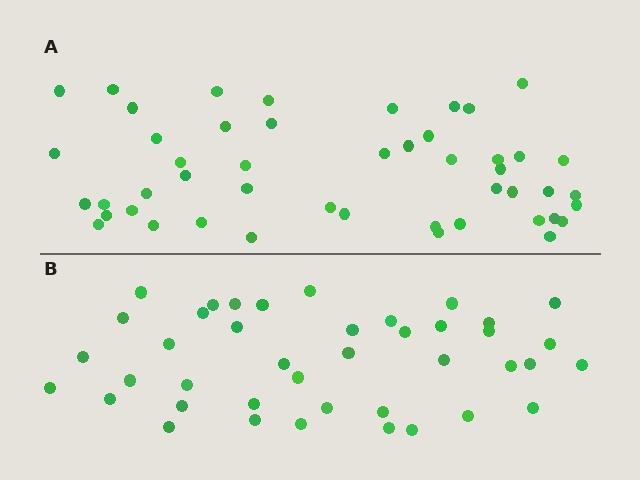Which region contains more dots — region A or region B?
Region A (the top region) has more dots.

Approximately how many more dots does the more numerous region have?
Region A has roughly 8 or so more dots than region B.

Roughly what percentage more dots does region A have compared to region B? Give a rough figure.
About 15% more.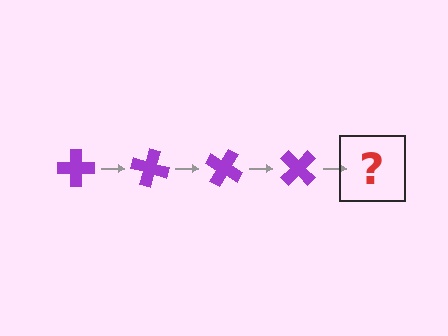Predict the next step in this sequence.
The next step is a purple cross rotated 60 degrees.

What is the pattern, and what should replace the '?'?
The pattern is that the cross rotates 15 degrees each step. The '?' should be a purple cross rotated 60 degrees.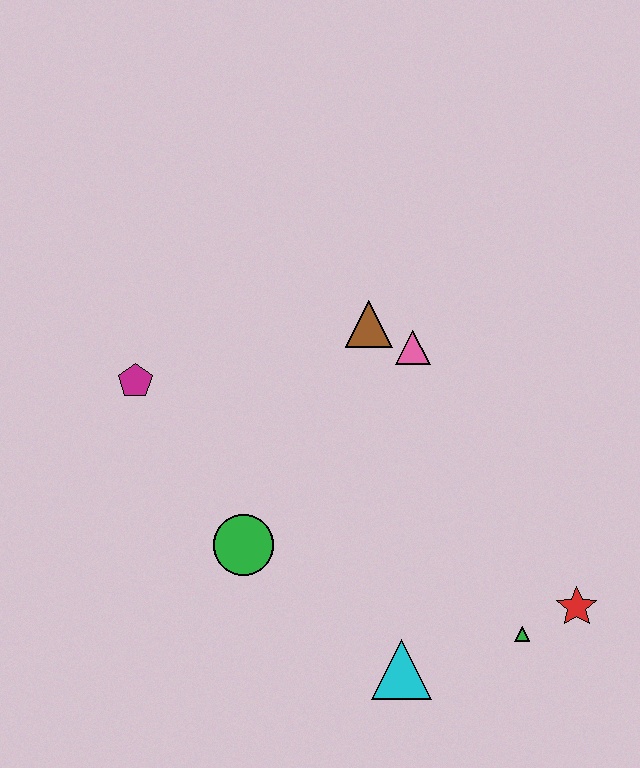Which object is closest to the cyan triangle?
The green triangle is closest to the cyan triangle.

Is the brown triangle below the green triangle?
No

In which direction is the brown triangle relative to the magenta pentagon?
The brown triangle is to the right of the magenta pentagon.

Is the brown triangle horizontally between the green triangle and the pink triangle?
No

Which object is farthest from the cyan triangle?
The magenta pentagon is farthest from the cyan triangle.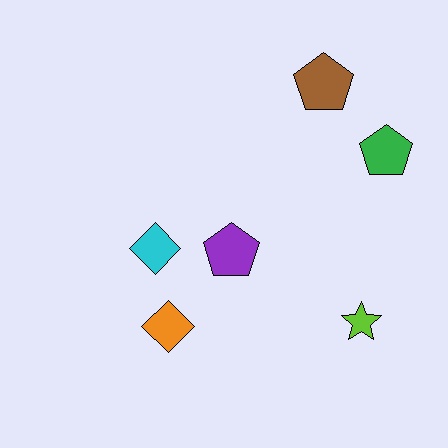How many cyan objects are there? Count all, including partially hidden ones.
There is 1 cyan object.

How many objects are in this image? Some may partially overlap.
There are 6 objects.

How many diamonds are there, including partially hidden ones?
There are 2 diamonds.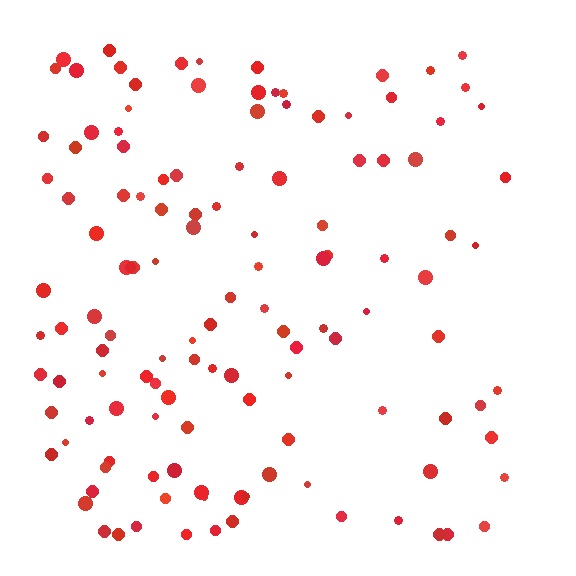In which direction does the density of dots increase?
From right to left, with the left side densest.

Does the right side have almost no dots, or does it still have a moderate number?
Still a moderate number, just noticeably fewer than the left.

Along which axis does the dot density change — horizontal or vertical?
Horizontal.